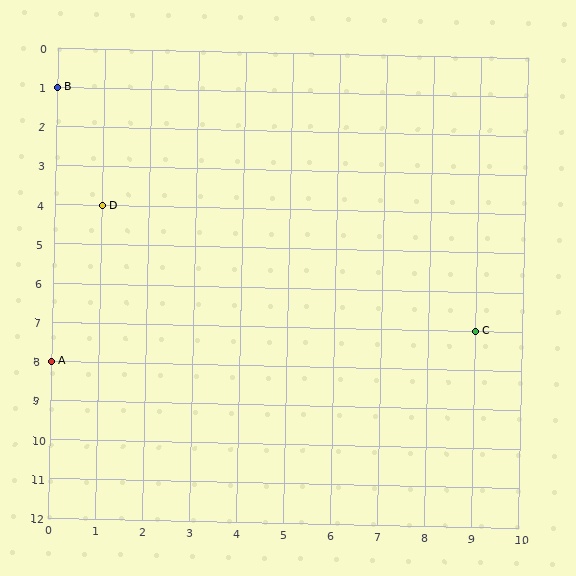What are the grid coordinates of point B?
Point B is at grid coordinates (0, 1).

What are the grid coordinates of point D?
Point D is at grid coordinates (1, 4).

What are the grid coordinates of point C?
Point C is at grid coordinates (9, 7).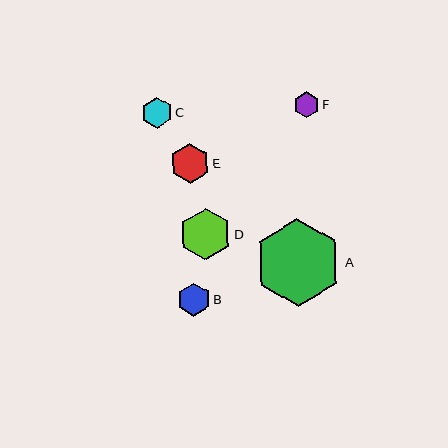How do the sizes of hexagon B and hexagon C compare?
Hexagon B and hexagon C are approximately the same size.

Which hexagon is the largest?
Hexagon A is the largest with a size of approximately 87 pixels.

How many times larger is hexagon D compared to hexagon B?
Hexagon D is approximately 1.6 times the size of hexagon B.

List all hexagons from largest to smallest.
From largest to smallest: A, D, E, B, C, F.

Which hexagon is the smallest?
Hexagon F is the smallest with a size of approximately 25 pixels.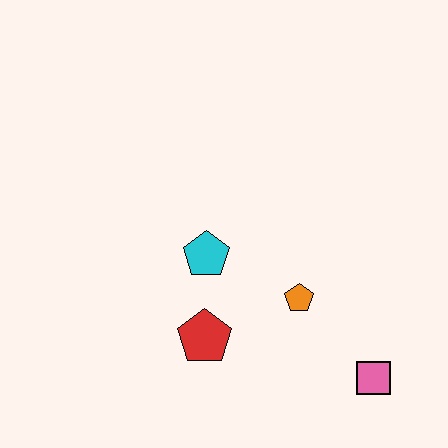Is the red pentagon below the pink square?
No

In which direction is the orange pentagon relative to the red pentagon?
The orange pentagon is to the right of the red pentagon.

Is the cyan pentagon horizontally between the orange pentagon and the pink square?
No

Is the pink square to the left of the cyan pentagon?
No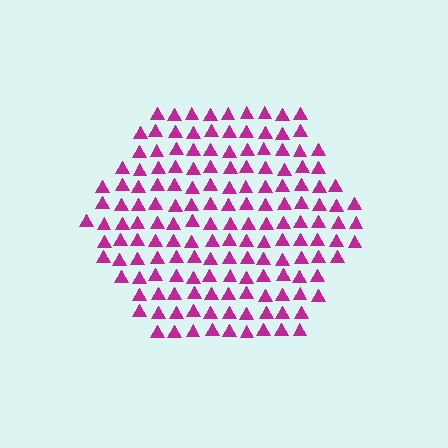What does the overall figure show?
The overall figure shows a hexagon.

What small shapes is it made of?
It is made of small triangles.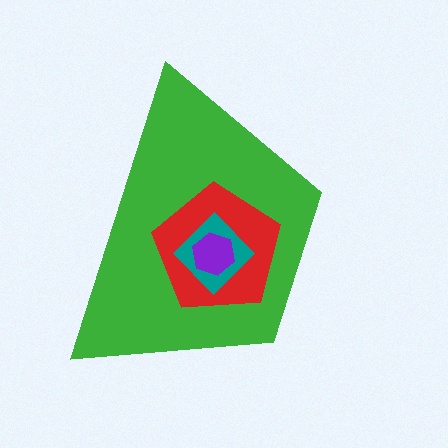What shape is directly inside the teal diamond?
The purple hexagon.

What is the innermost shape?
The purple hexagon.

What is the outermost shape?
The green trapezoid.